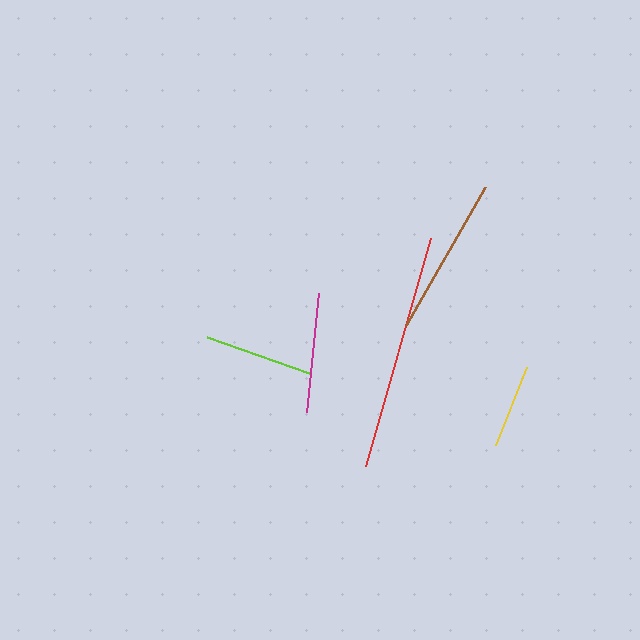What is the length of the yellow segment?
The yellow segment is approximately 84 pixels long.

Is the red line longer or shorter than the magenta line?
The red line is longer than the magenta line.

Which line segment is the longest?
The red line is the longest at approximately 237 pixels.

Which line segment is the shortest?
The yellow line is the shortest at approximately 84 pixels.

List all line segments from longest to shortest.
From longest to shortest: red, brown, magenta, lime, yellow.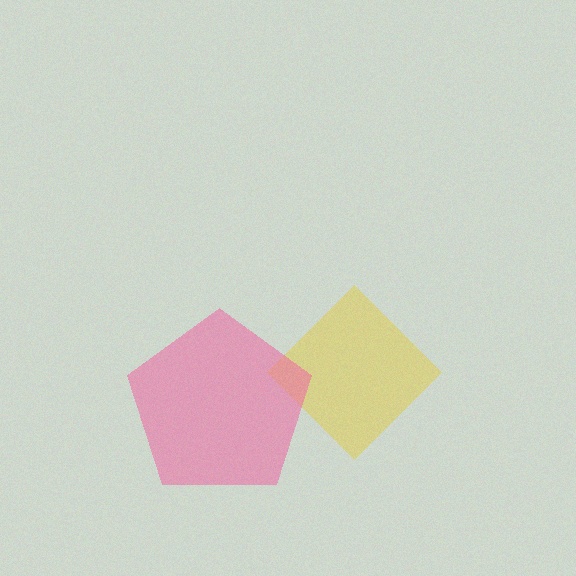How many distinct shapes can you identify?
There are 2 distinct shapes: a yellow diamond, a pink pentagon.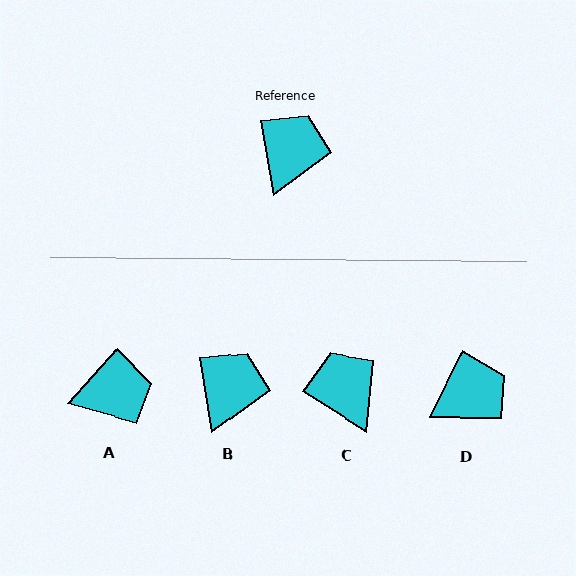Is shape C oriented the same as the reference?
No, it is off by about 48 degrees.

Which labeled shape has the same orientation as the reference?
B.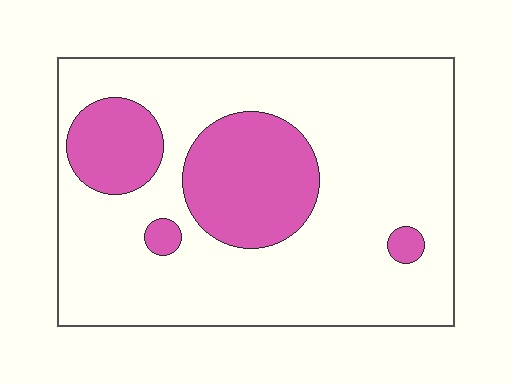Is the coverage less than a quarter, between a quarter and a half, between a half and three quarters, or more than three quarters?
Less than a quarter.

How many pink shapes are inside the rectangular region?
4.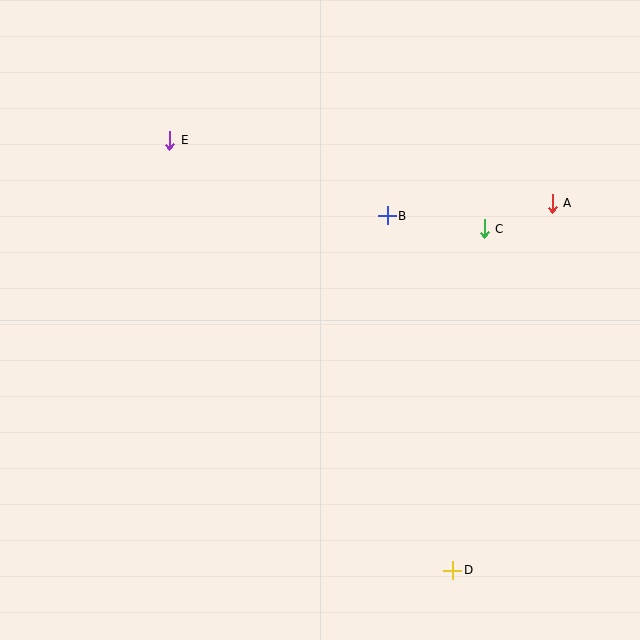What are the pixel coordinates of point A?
Point A is at (552, 203).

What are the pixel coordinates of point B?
Point B is at (387, 216).